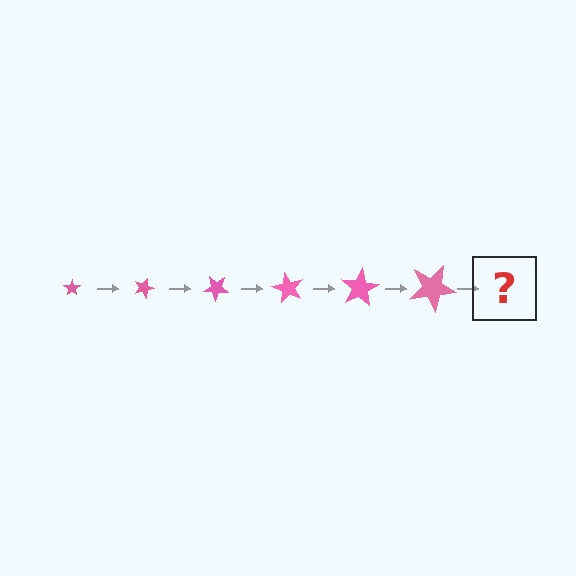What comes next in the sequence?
The next element should be a star, larger than the previous one and rotated 120 degrees from the start.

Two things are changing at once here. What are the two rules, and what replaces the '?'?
The two rules are that the star grows larger each step and it rotates 20 degrees each step. The '?' should be a star, larger than the previous one and rotated 120 degrees from the start.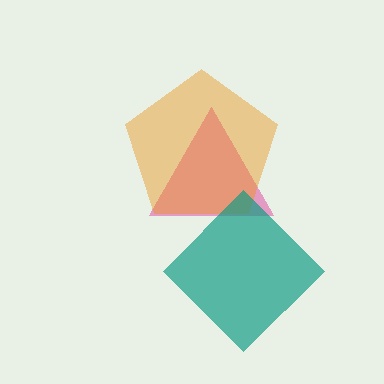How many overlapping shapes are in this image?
There are 3 overlapping shapes in the image.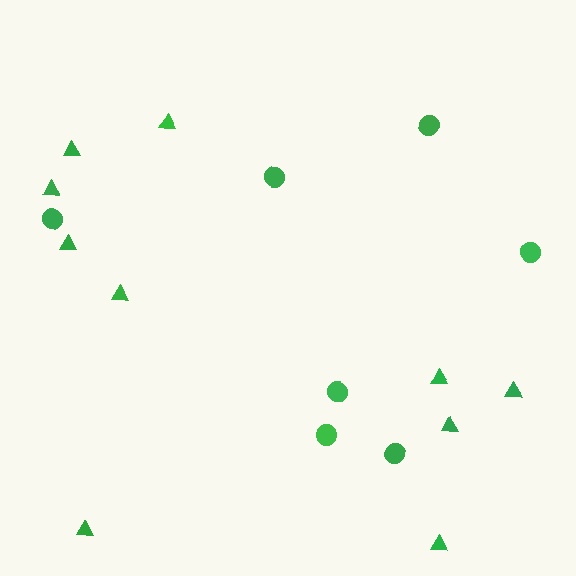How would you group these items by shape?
There are 2 groups: one group of triangles (10) and one group of circles (7).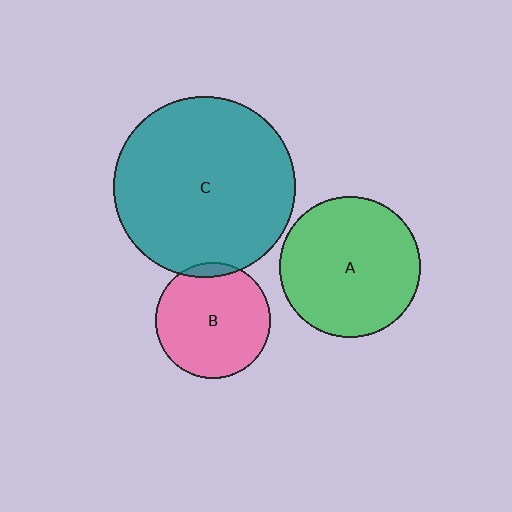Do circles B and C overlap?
Yes.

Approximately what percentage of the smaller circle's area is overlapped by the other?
Approximately 5%.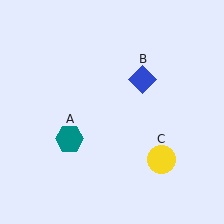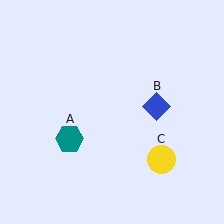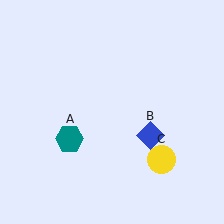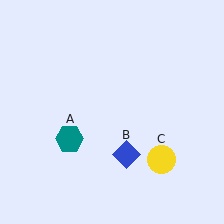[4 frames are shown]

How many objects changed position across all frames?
1 object changed position: blue diamond (object B).